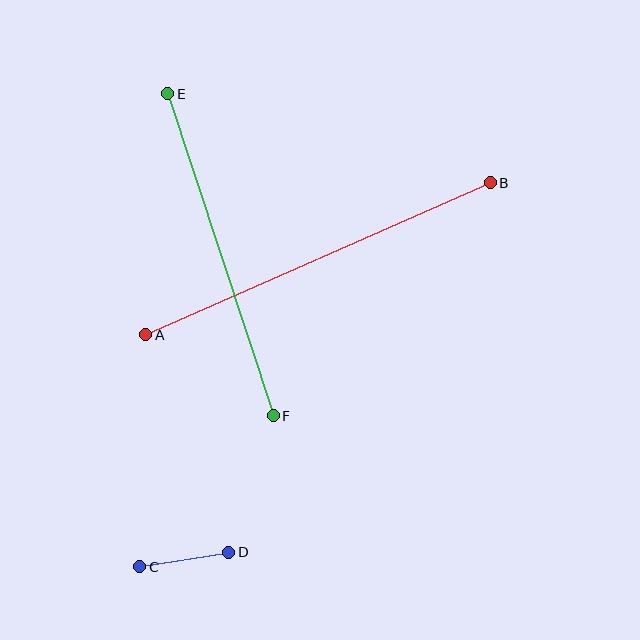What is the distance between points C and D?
The distance is approximately 90 pixels.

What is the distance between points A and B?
The distance is approximately 377 pixels.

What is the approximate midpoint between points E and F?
The midpoint is at approximately (221, 255) pixels.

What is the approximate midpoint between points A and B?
The midpoint is at approximately (318, 259) pixels.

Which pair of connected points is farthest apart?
Points A and B are farthest apart.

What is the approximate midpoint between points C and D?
The midpoint is at approximately (184, 559) pixels.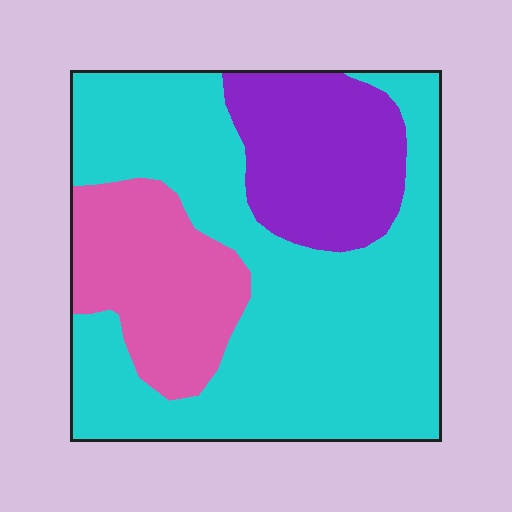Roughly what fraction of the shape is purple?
Purple takes up about one fifth (1/5) of the shape.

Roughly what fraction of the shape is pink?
Pink takes up about one fifth (1/5) of the shape.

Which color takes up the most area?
Cyan, at roughly 60%.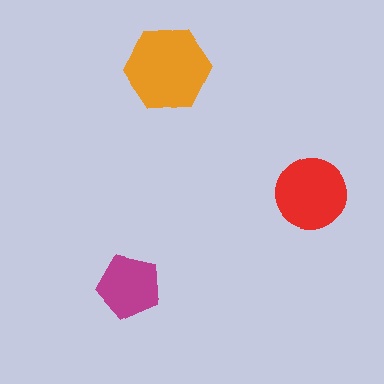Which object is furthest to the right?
The red circle is rightmost.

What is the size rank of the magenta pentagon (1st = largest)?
3rd.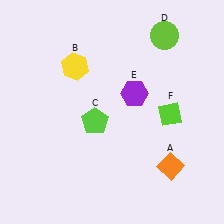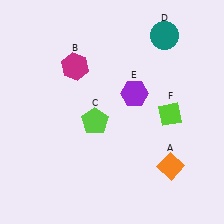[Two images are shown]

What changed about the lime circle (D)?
In Image 1, D is lime. In Image 2, it changed to teal.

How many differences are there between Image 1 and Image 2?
There are 2 differences between the two images.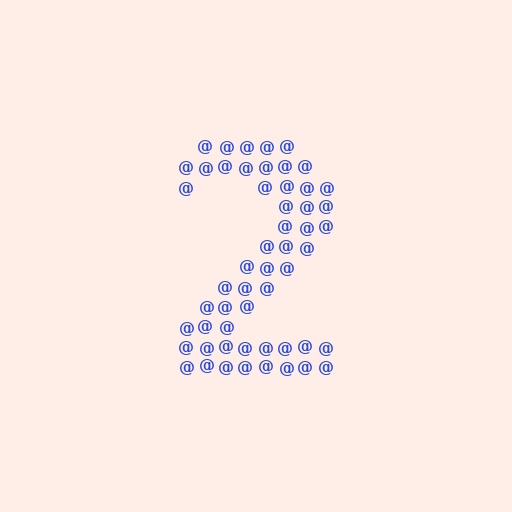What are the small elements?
The small elements are at signs.